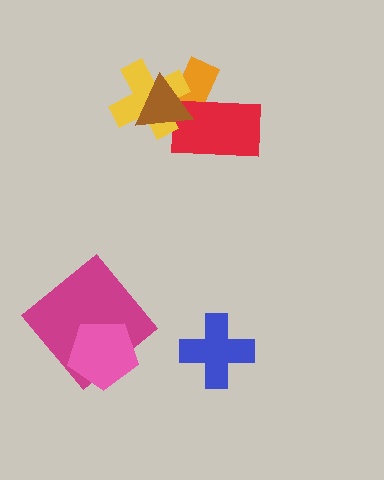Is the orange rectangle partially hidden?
Yes, it is partially covered by another shape.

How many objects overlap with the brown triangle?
3 objects overlap with the brown triangle.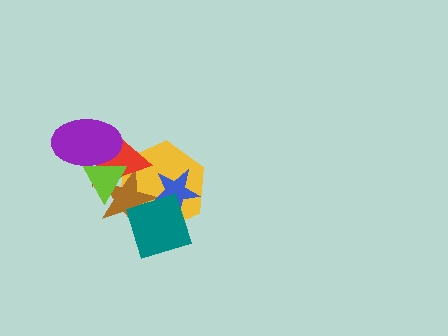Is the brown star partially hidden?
Yes, it is partially covered by another shape.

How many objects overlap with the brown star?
5 objects overlap with the brown star.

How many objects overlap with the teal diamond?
3 objects overlap with the teal diamond.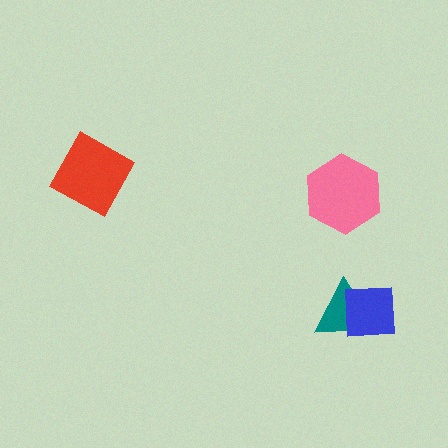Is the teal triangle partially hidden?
Yes, it is partially covered by another shape.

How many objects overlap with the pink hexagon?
0 objects overlap with the pink hexagon.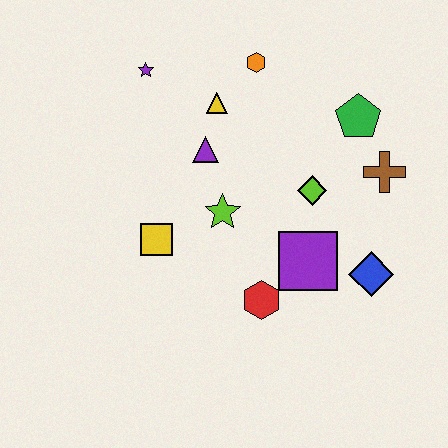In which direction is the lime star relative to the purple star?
The lime star is below the purple star.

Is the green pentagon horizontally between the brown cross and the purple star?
Yes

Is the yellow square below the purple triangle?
Yes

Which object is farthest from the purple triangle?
The blue diamond is farthest from the purple triangle.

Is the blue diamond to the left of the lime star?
No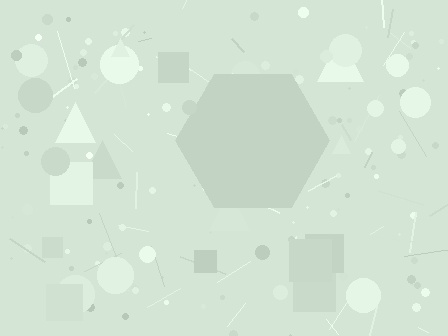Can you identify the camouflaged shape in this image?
The camouflaged shape is a hexagon.